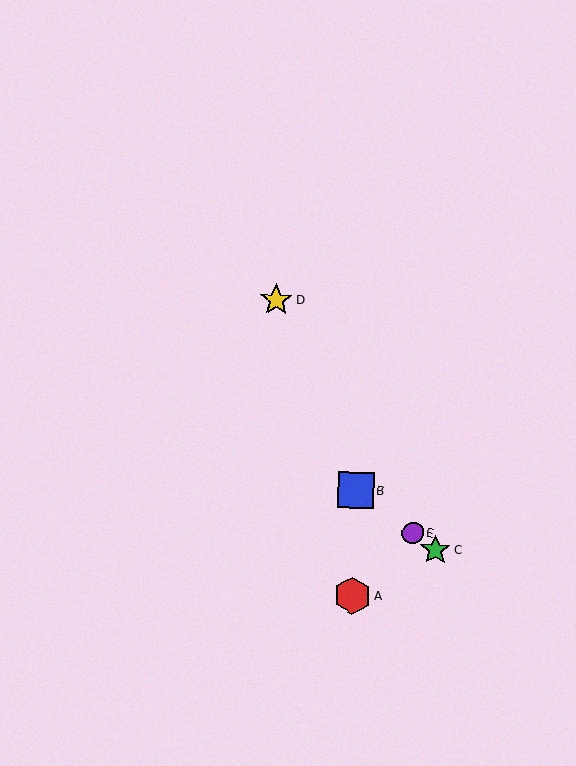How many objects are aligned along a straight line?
3 objects (B, C, E) are aligned along a straight line.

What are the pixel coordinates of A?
Object A is at (352, 596).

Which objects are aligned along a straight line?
Objects B, C, E are aligned along a straight line.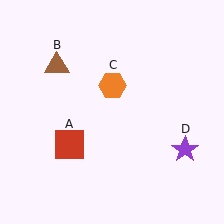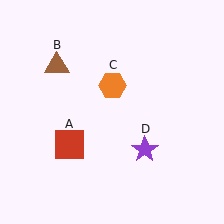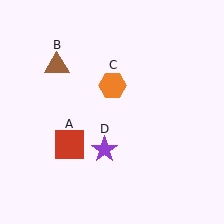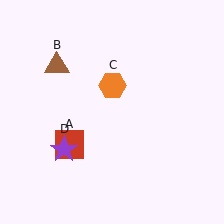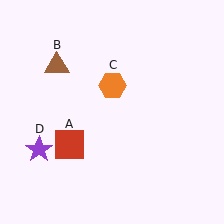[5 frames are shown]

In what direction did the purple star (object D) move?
The purple star (object D) moved left.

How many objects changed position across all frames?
1 object changed position: purple star (object D).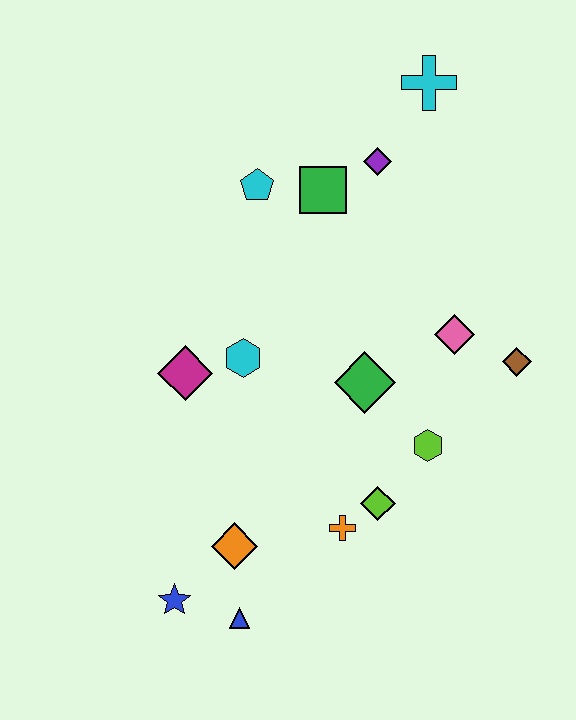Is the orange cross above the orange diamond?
Yes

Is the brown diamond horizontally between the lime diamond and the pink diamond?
No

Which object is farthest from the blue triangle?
The cyan cross is farthest from the blue triangle.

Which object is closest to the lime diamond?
The orange cross is closest to the lime diamond.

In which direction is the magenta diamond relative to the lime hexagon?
The magenta diamond is to the left of the lime hexagon.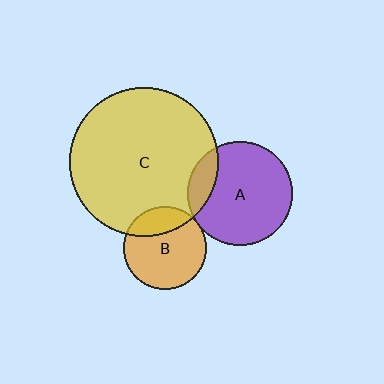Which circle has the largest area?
Circle C (yellow).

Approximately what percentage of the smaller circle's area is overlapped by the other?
Approximately 5%.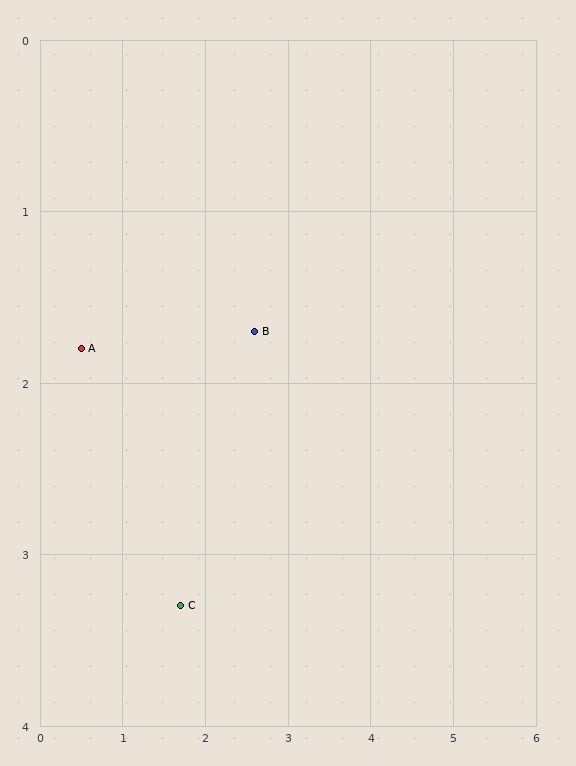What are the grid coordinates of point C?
Point C is at approximately (1.7, 3.3).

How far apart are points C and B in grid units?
Points C and B are about 1.8 grid units apart.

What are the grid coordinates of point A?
Point A is at approximately (0.5, 1.8).